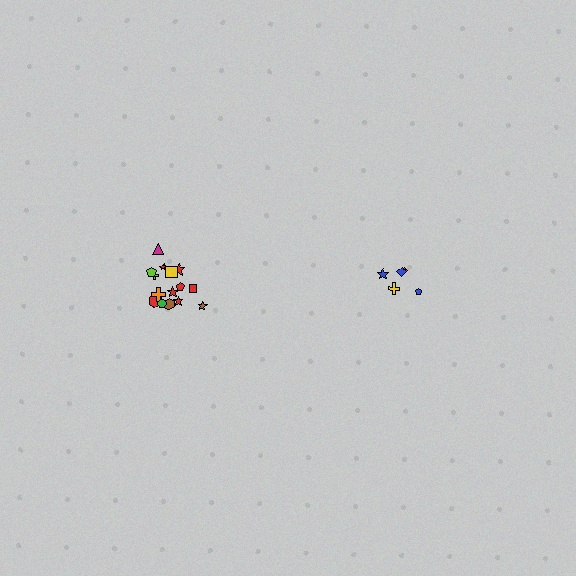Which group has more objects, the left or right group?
The left group.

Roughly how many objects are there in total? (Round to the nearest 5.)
Roughly 20 objects in total.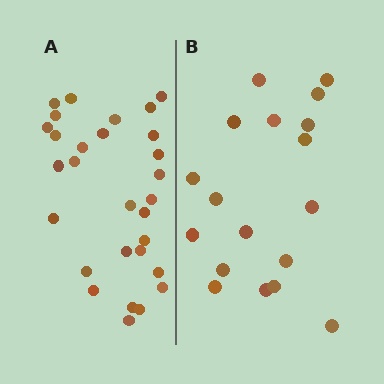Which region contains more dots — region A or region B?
Region A (the left region) has more dots.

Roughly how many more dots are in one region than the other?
Region A has roughly 12 or so more dots than region B.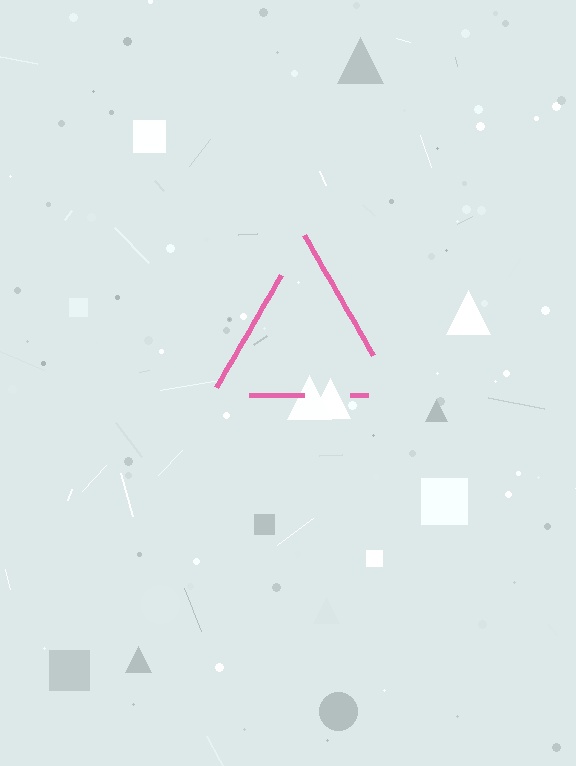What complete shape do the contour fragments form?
The contour fragments form a triangle.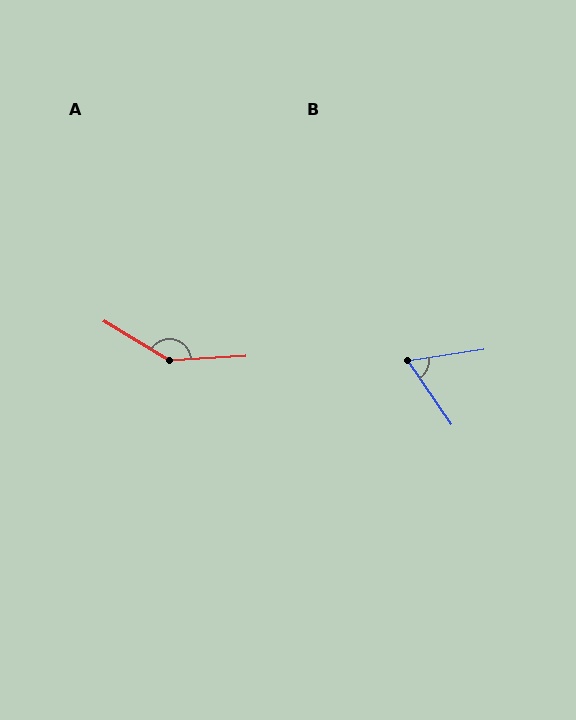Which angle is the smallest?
B, at approximately 64 degrees.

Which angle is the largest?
A, at approximately 145 degrees.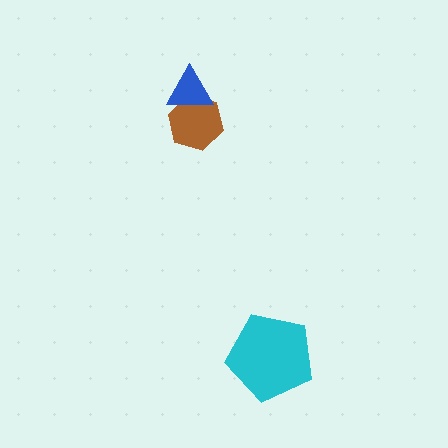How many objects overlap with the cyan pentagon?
0 objects overlap with the cyan pentagon.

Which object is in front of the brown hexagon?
The blue triangle is in front of the brown hexagon.